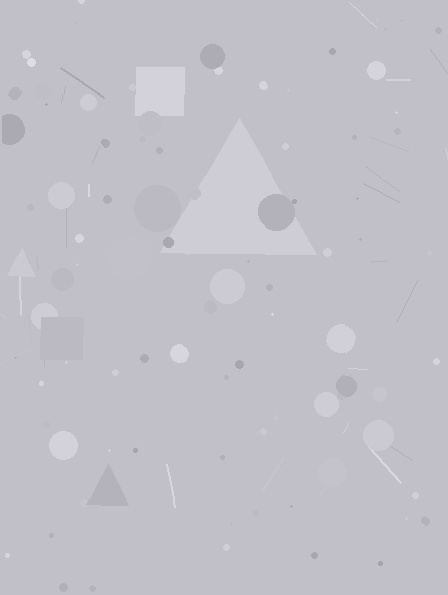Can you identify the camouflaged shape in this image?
The camouflaged shape is a triangle.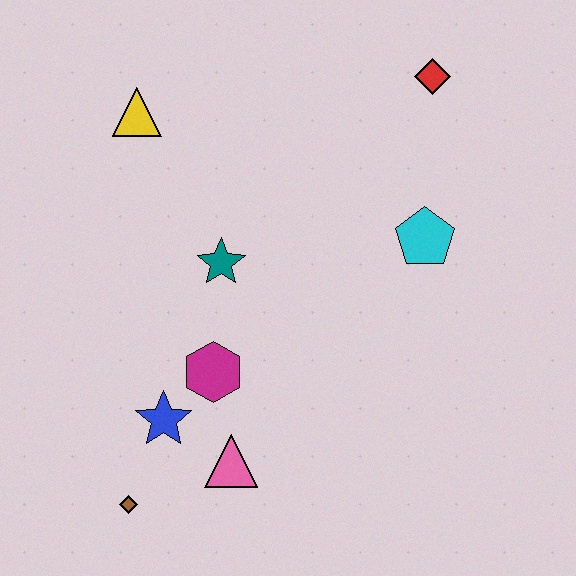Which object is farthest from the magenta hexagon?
The red diamond is farthest from the magenta hexagon.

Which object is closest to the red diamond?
The cyan pentagon is closest to the red diamond.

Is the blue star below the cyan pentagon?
Yes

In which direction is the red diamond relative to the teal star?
The red diamond is to the right of the teal star.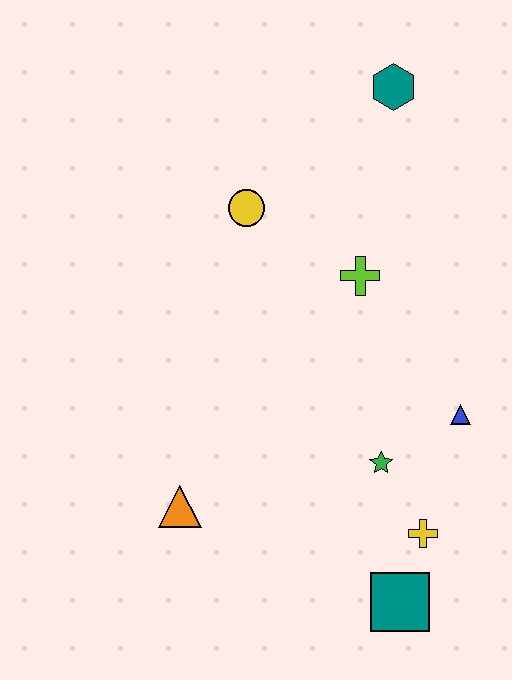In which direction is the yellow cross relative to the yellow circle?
The yellow cross is below the yellow circle.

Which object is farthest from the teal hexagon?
The teal square is farthest from the teal hexagon.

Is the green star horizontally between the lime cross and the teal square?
Yes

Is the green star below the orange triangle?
No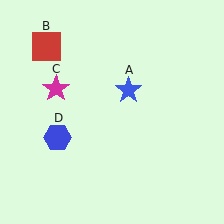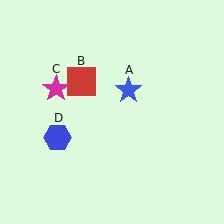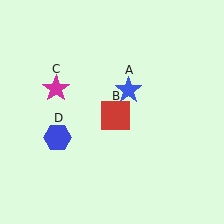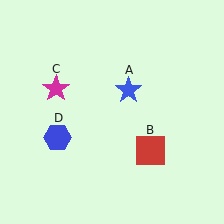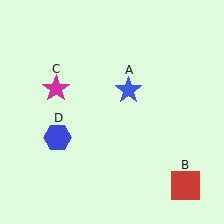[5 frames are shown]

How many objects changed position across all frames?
1 object changed position: red square (object B).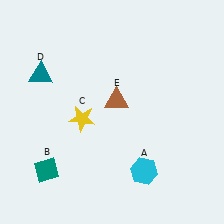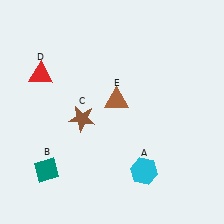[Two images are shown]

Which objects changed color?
C changed from yellow to brown. D changed from teal to red.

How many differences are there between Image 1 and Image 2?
There are 2 differences between the two images.